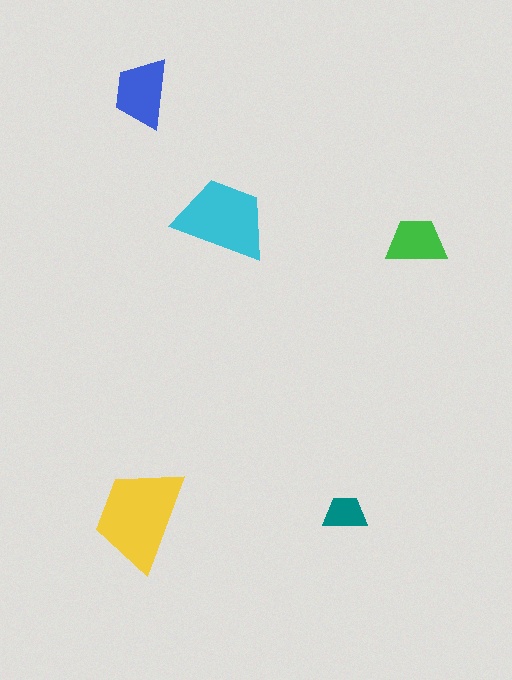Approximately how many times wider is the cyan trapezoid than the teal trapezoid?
About 2 times wider.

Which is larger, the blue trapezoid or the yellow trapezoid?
The yellow one.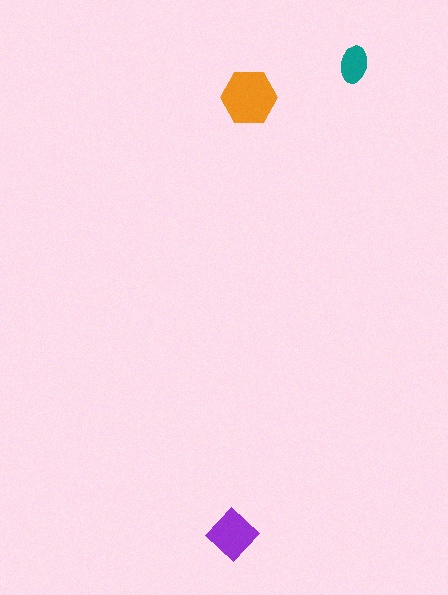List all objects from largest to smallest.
The orange hexagon, the purple diamond, the teal ellipse.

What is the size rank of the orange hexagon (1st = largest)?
1st.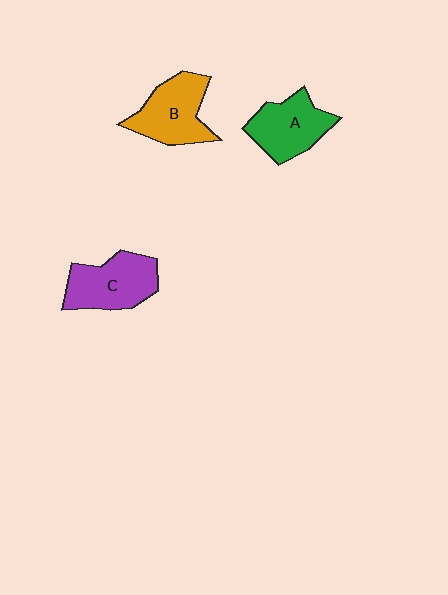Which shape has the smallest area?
Shape A (green).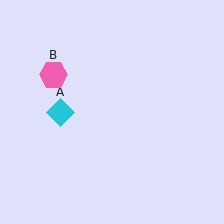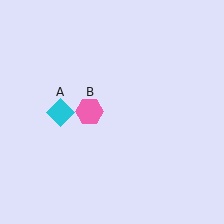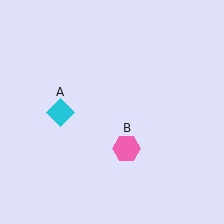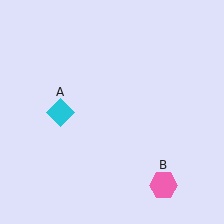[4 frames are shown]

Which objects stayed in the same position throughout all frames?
Cyan diamond (object A) remained stationary.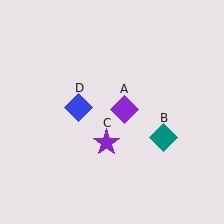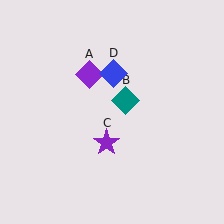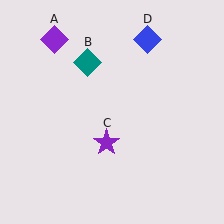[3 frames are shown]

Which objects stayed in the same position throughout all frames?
Purple star (object C) remained stationary.